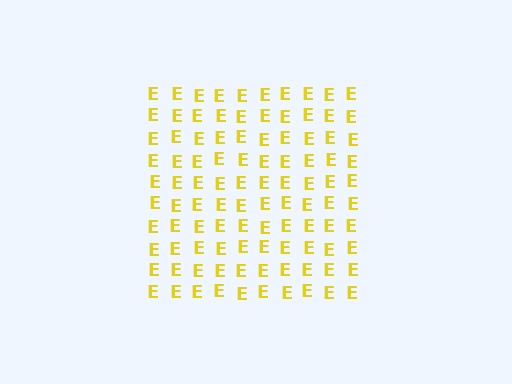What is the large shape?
The large shape is a square.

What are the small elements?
The small elements are letter E's.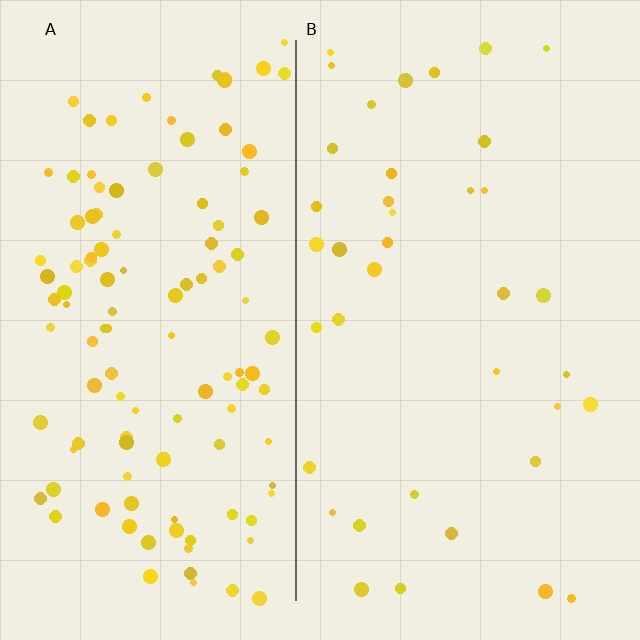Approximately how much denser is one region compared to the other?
Approximately 3.1× — region A over region B.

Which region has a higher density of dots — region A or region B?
A (the left).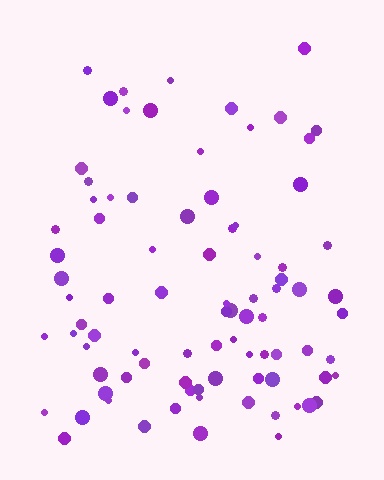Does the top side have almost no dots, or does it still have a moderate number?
Still a moderate number, just noticeably fewer than the bottom.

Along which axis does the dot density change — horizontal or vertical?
Vertical.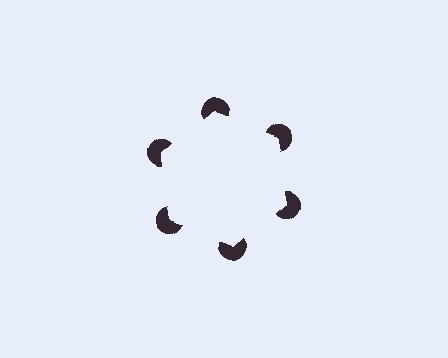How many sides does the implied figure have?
6 sides.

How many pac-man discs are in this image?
There are 6 — one at each vertex of the illusory hexagon.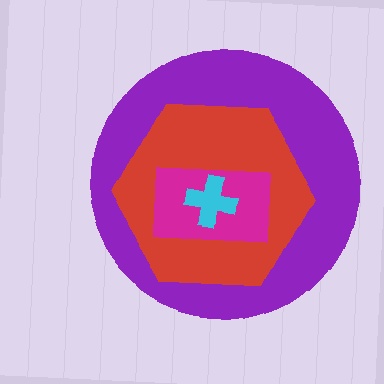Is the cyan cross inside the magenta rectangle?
Yes.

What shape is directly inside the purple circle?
The red hexagon.